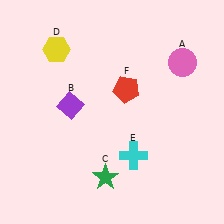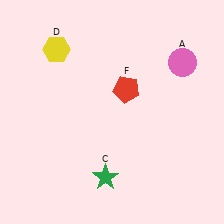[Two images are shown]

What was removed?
The cyan cross (E), the purple diamond (B) were removed in Image 2.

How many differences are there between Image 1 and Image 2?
There are 2 differences between the two images.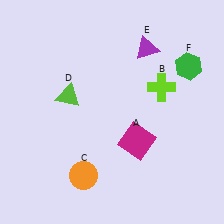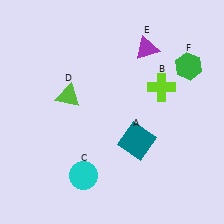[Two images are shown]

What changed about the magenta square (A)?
In Image 1, A is magenta. In Image 2, it changed to teal.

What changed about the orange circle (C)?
In Image 1, C is orange. In Image 2, it changed to cyan.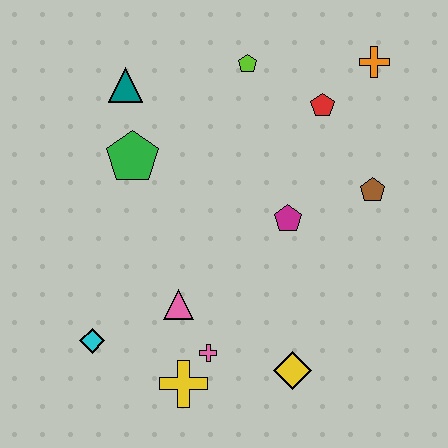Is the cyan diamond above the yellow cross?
Yes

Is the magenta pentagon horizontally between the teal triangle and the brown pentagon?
Yes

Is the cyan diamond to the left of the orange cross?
Yes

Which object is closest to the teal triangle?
The green pentagon is closest to the teal triangle.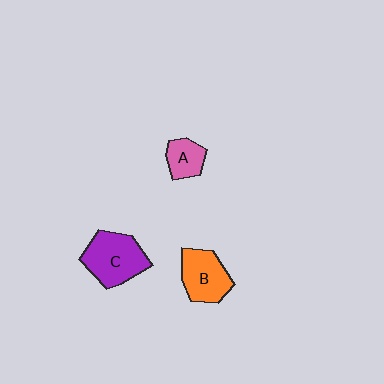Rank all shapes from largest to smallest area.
From largest to smallest: C (purple), B (orange), A (pink).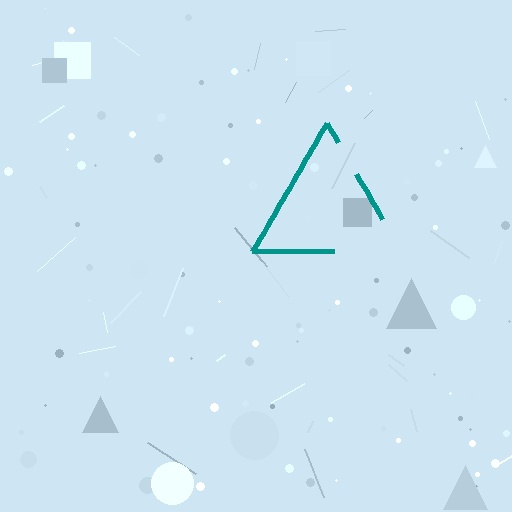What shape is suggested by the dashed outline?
The dashed outline suggests a triangle.